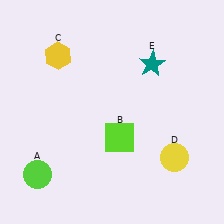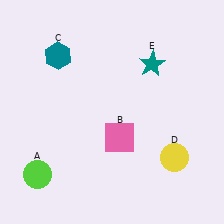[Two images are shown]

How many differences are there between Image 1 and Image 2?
There are 2 differences between the two images.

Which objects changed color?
B changed from lime to pink. C changed from yellow to teal.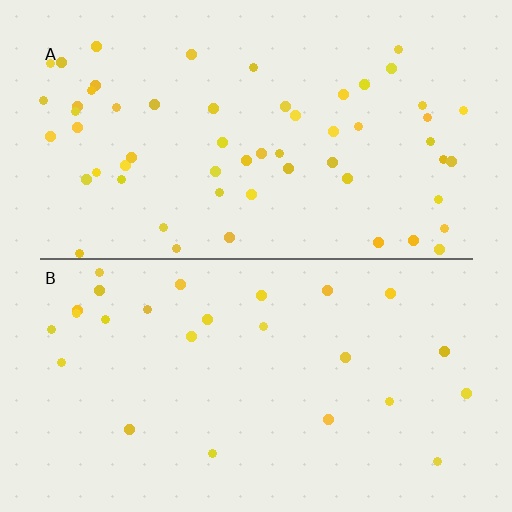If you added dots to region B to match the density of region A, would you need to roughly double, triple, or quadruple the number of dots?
Approximately double.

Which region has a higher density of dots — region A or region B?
A (the top).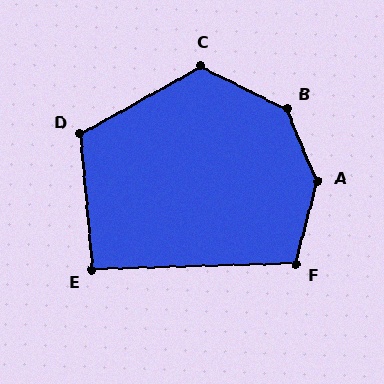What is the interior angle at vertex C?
Approximately 124 degrees (obtuse).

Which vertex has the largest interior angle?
A, at approximately 142 degrees.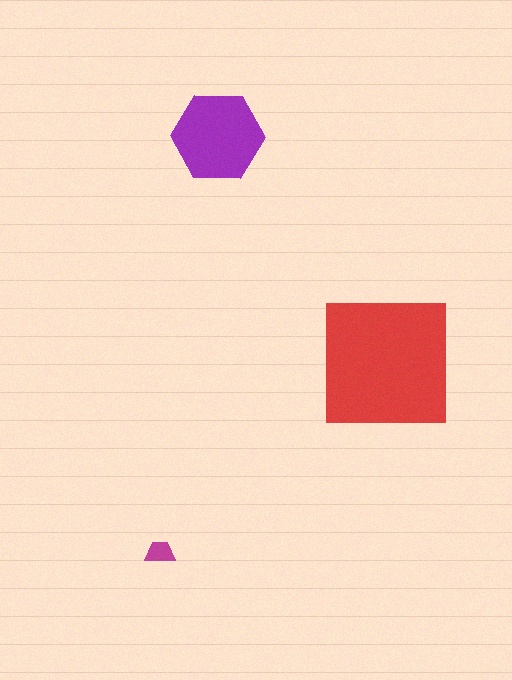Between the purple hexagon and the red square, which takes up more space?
The red square.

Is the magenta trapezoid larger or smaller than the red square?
Smaller.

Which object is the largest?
The red square.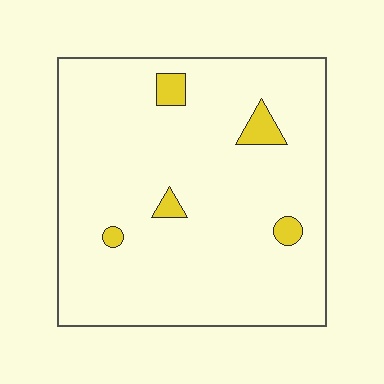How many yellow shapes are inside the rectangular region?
5.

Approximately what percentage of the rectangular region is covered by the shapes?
Approximately 5%.